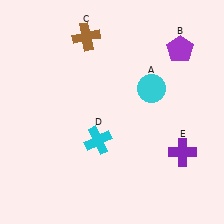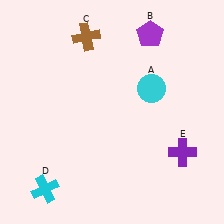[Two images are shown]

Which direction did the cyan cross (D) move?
The cyan cross (D) moved left.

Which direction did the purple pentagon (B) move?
The purple pentagon (B) moved left.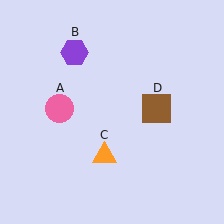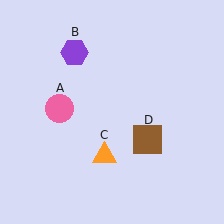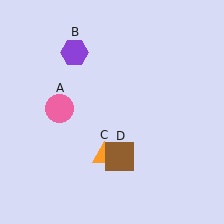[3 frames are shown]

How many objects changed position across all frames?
1 object changed position: brown square (object D).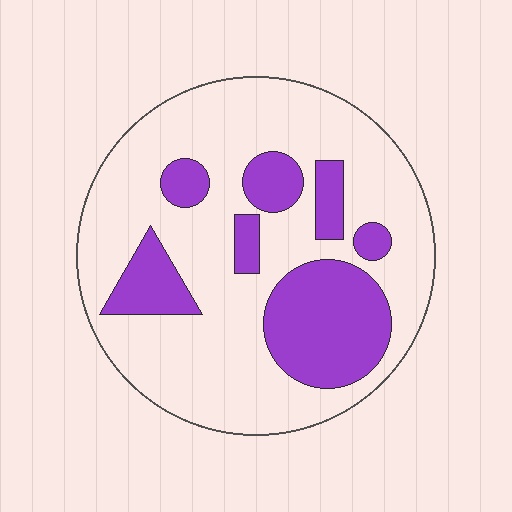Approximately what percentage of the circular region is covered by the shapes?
Approximately 25%.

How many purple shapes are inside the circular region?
7.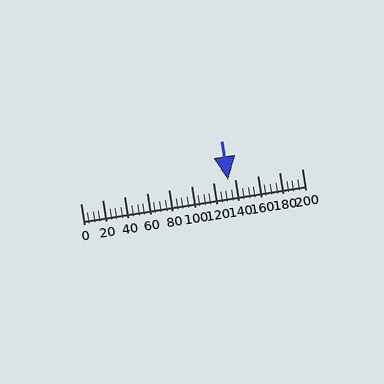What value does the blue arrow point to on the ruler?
The blue arrow points to approximately 134.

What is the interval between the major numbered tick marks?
The major tick marks are spaced 20 units apart.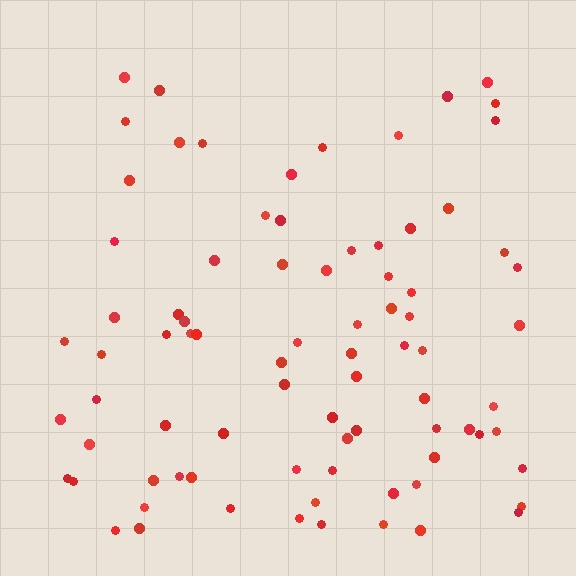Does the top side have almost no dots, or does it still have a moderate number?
Still a moderate number, just noticeably fewer than the bottom.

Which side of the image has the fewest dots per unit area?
The top.